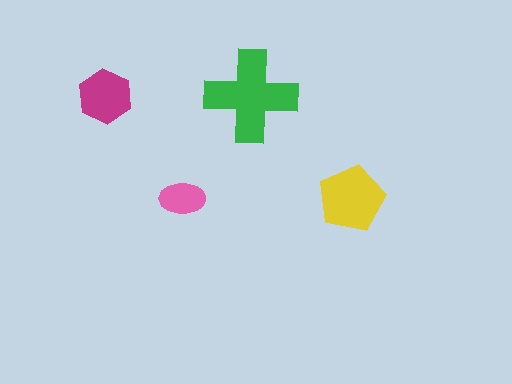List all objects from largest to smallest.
The green cross, the yellow pentagon, the magenta hexagon, the pink ellipse.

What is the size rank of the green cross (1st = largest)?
1st.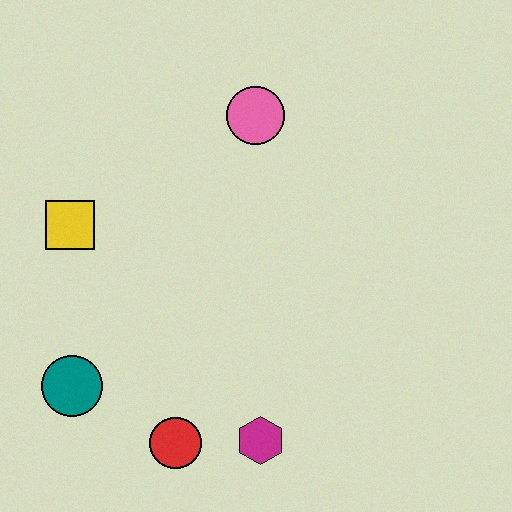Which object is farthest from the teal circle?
The pink circle is farthest from the teal circle.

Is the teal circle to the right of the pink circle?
No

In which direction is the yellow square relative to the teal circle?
The yellow square is above the teal circle.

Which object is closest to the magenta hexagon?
The red circle is closest to the magenta hexagon.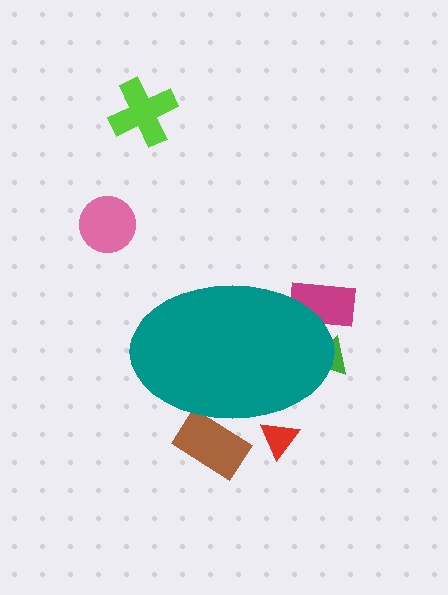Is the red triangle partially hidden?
Yes, the red triangle is partially hidden behind the teal ellipse.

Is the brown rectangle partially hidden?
Yes, the brown rectangle is partially hidden behind the teal ellipse.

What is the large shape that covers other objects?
A teal ellipse.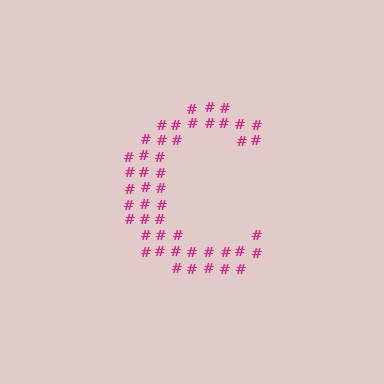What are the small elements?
The small elements are hash symbols.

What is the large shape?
The large shape is the letter C.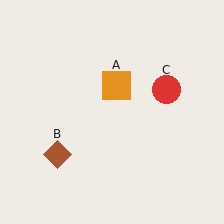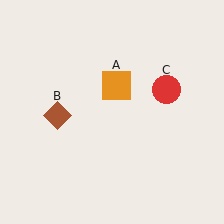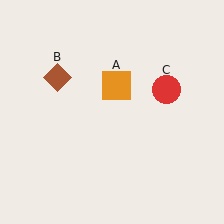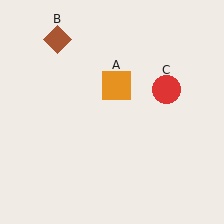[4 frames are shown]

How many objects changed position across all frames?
1 object changed position: brown diamond (object B).